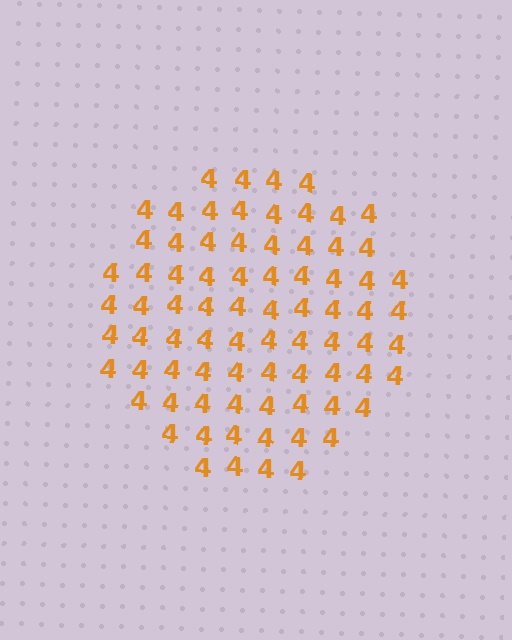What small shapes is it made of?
It is made of small digit 4's.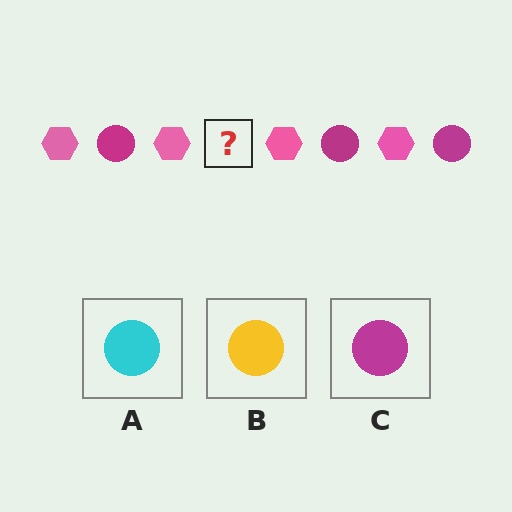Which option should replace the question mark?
Option C.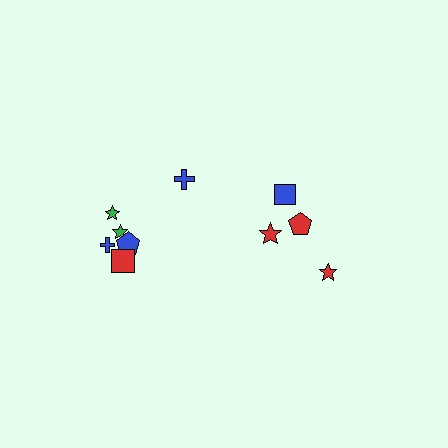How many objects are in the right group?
There are 4 objects.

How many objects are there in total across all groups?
There are 10 objects.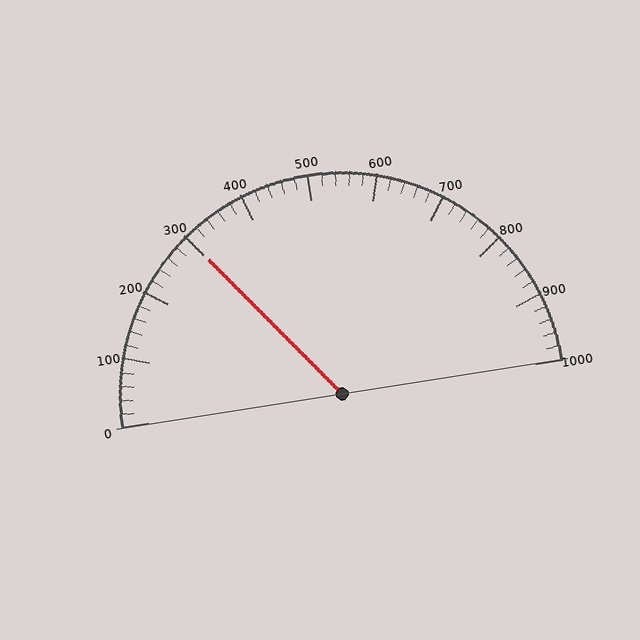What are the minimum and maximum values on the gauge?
The gauge ranges from 0 to 1000.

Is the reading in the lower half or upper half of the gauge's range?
The reading is in the lower half of the range (0 to 1000).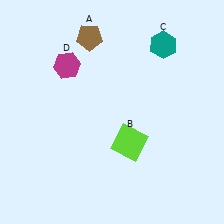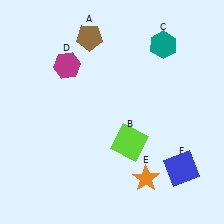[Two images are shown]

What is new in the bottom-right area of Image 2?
A blue square (F) was added in the bottom-right area of Image 2.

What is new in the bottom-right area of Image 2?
An orange star (E) was added in the bottom-right area of Image 2.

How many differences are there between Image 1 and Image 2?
There are 2 differences between the two images.